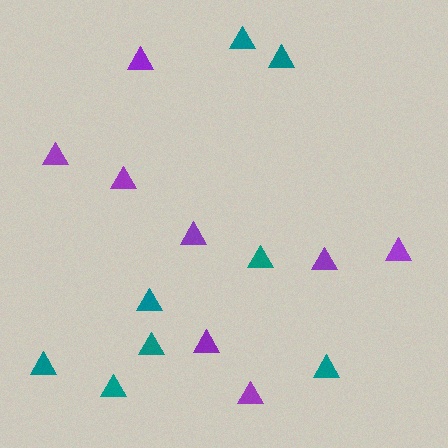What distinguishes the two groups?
There are 2 groups: one group of purple triangles (8) and one group of teal triangles (8).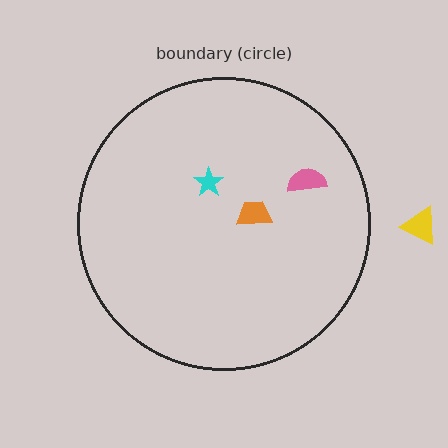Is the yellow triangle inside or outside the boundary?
Outside.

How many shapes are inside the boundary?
3 inside, 1 outside.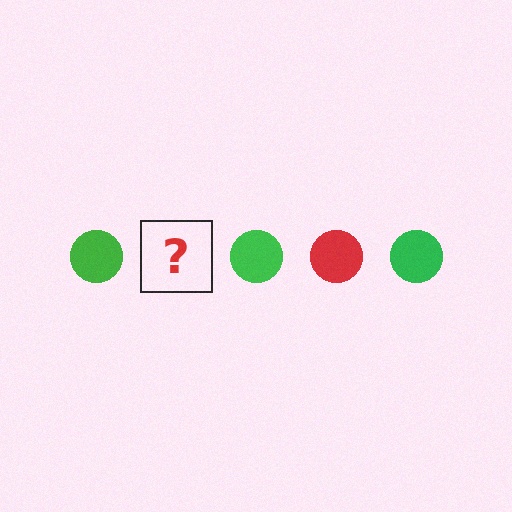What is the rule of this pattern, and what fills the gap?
The rule is that the pattern cycles through green, red circles. The gap should be filled with a red circle.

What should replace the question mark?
The question mark should be replaced with a red circle.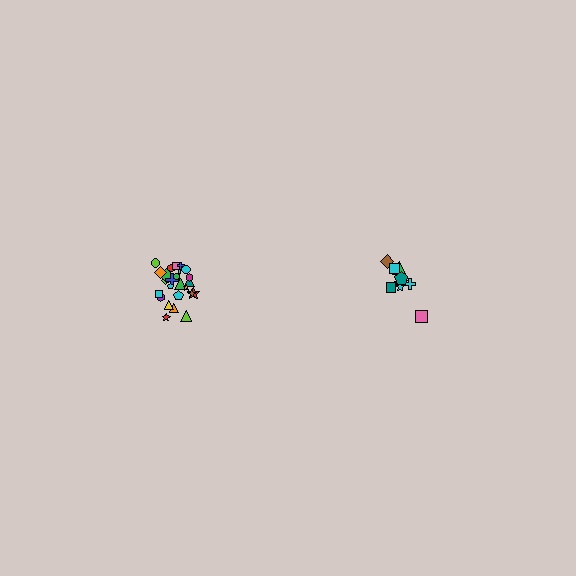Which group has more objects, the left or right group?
The left group.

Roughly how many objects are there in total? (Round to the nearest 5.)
Roughly 35 objects in total.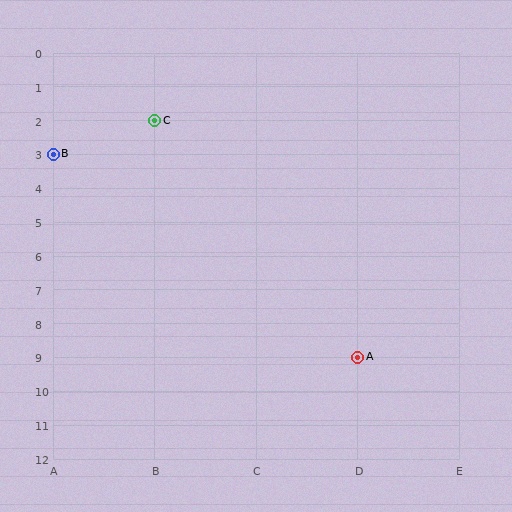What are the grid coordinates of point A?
Point A is at grid coordinates (D, 9).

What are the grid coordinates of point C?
Point C is at grid coordinates (B, 2).